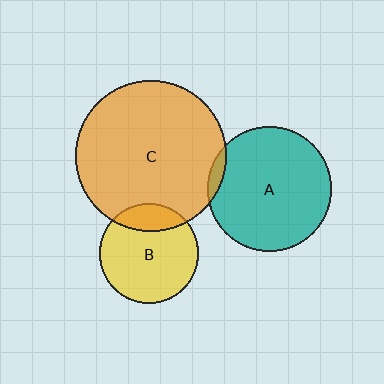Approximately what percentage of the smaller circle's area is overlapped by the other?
Approximately 5%.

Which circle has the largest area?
Circle C (orange).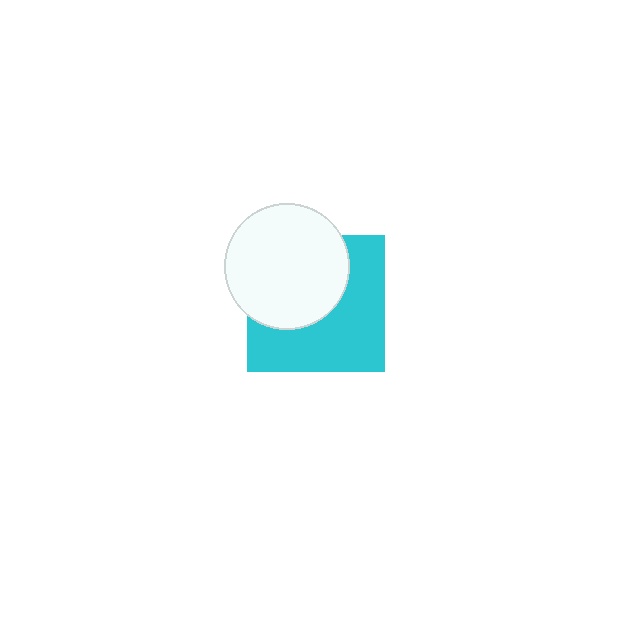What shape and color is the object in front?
The object in front is a white circle.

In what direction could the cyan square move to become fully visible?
The cyan square could move toward the lower-right. That would shift it out from behind the white circle entirely.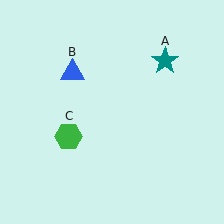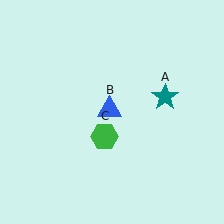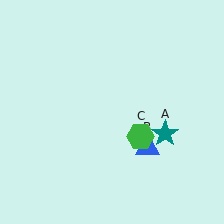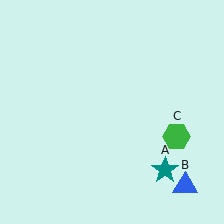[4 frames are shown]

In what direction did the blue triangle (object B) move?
The blue triangle (object B) moved down and to the right.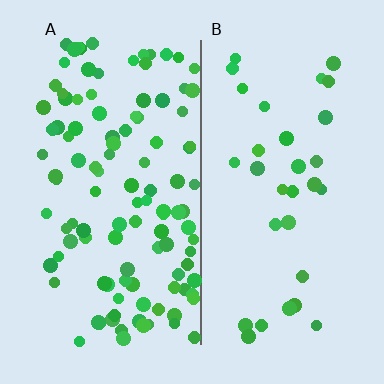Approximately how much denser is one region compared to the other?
Approximately 3.4× — region A over region B.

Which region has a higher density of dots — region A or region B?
A (the left).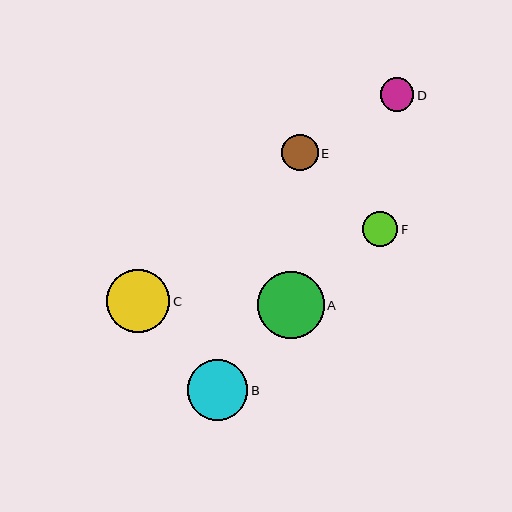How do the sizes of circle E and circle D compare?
Circle E and circle D are approximately the same size.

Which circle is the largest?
Circle A is the largest with a size of approximately 67 pixels.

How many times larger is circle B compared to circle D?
Circle B is approximately 1.8 times the size of circle D.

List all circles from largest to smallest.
From largest to smallest: A, C, B, E, F, D.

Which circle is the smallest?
Circle D is the smallest with a size of approximately 33 pixels.